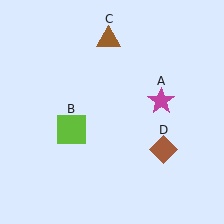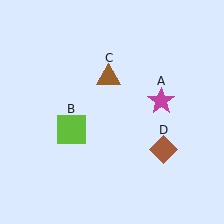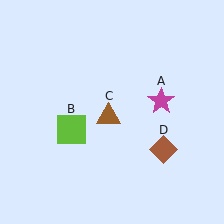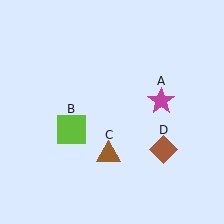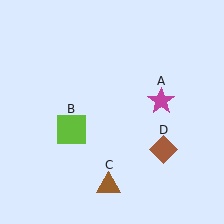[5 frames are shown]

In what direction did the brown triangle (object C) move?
The brown triangle (object C) moved down.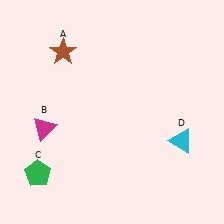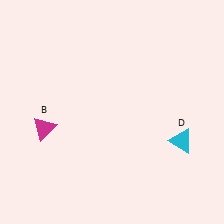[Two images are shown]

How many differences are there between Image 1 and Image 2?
There are 2 differences between the two images.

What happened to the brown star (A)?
The brown star (A) was removed in Image 2. It was in the top-left area of Image 1.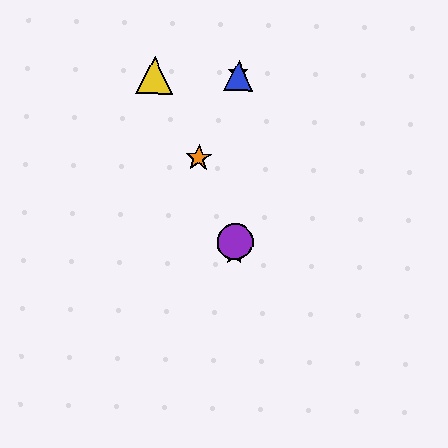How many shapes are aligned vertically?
4 shapes (the red star, the blue triangle, the green star, the purple circle) are aligned vertically.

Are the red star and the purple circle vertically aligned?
Yes, both are at x≈239.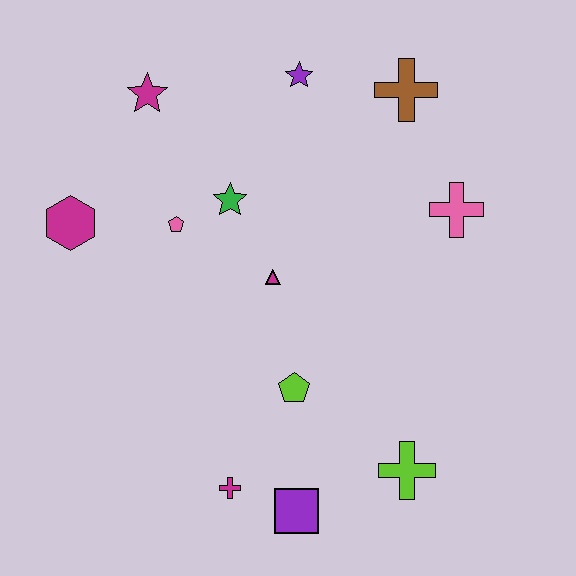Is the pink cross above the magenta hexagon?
Yes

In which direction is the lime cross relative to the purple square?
The lime cross is to the right of the purple square.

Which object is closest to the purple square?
The magenta cross is closest to the purple square.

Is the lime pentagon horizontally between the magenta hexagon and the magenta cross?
No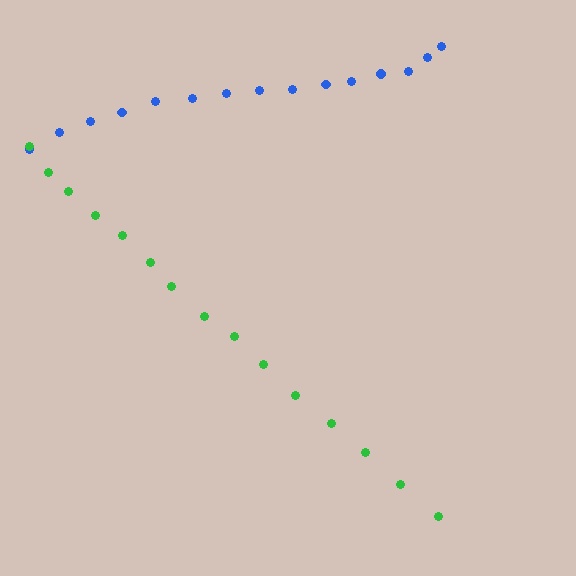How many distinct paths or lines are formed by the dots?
There are 2 distinct paths.